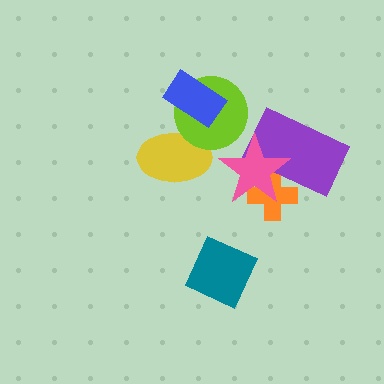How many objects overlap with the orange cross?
2 objects overlap with the orange cross.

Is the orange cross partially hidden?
Yes, it is partially covered by another shape.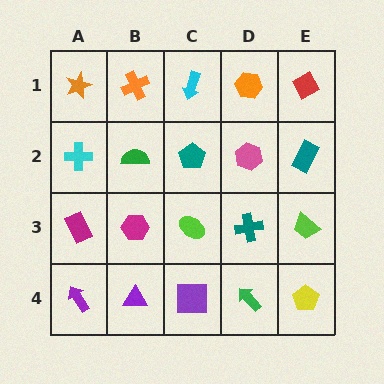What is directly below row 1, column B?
A green semicircle.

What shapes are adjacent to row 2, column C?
A cyan arrow (row 1, column C), a lime ellipse (row 3, column C), a green semicircle (row 2, column B), a pink hexagon (row 2, column D).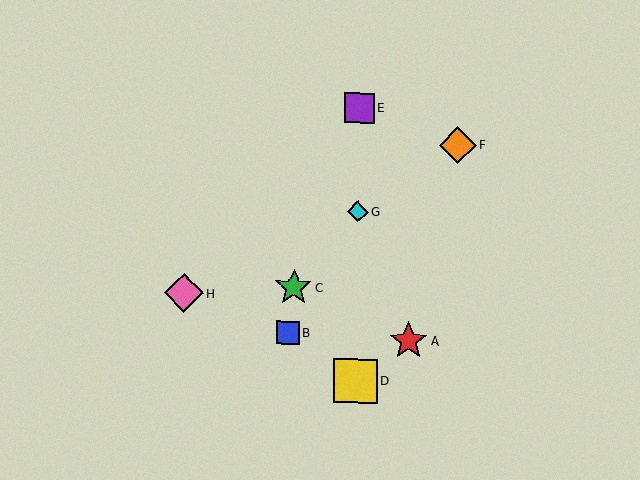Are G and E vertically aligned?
Yes, both are at x≈358.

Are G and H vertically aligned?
No, G is at x≈358 and H is at x≈184.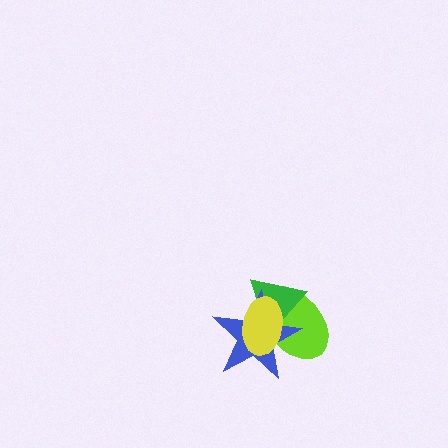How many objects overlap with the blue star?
3 objects overlap with the blue star.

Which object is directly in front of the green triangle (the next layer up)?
The blue star is directly in front of the green triangle.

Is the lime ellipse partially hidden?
Yes, it is partially covered by another shape.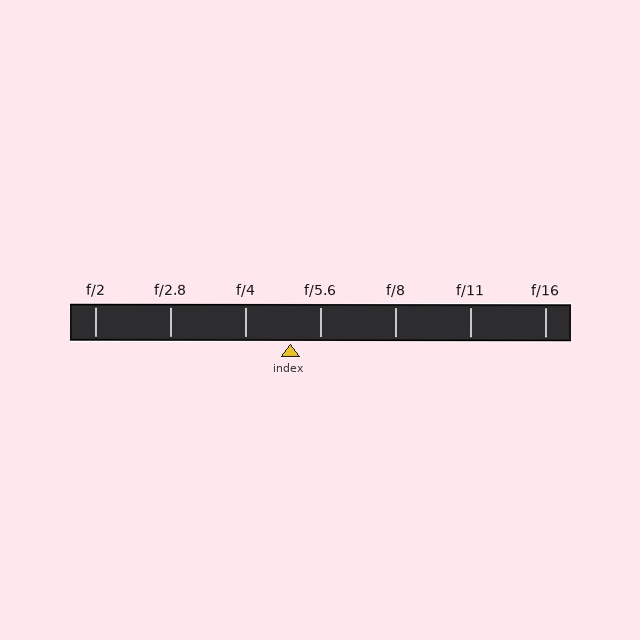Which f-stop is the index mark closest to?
The index mark is closest to f/5.6.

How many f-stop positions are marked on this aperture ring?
There are 7 f-stop positions marked.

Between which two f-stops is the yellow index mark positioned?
The index mark is between f/4 and f/5.6.